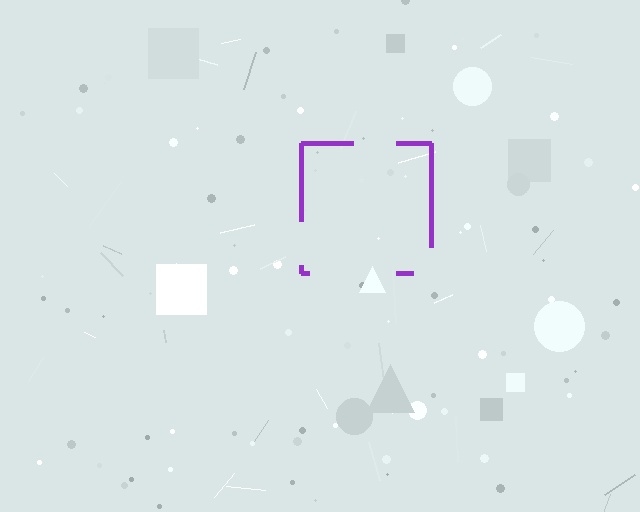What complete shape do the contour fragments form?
The contour fragments form a square.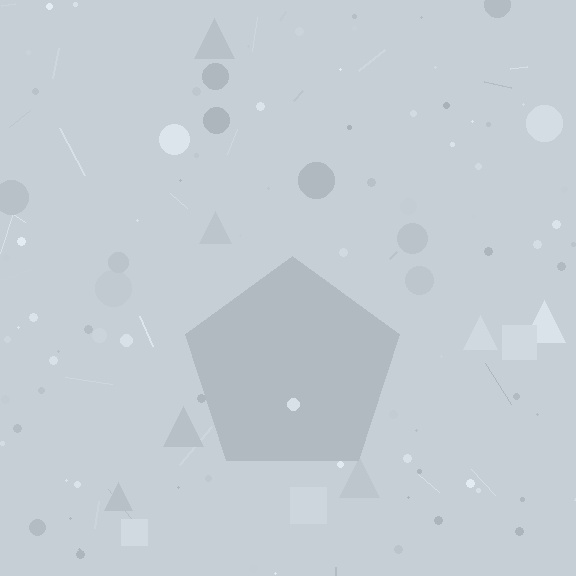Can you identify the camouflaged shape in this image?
The camouflaged shape is a pentagon.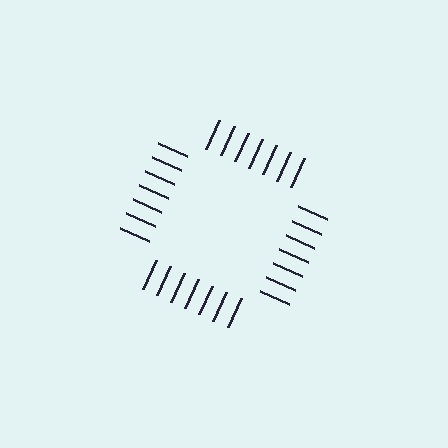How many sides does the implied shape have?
4 sides — the line-ends trace a square.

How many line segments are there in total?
28 — 7 along each of the 4 edges.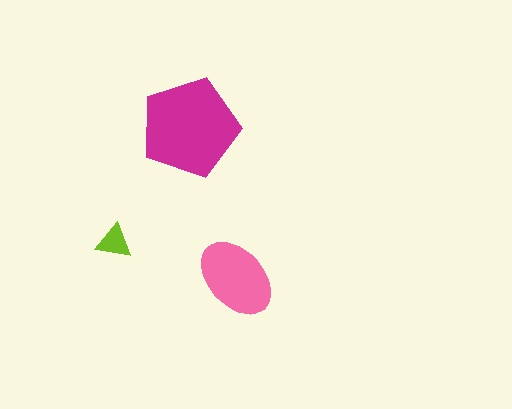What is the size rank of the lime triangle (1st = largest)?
3rd.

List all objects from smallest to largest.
The lime triangle, the pink ellipse, the magenta pentagon.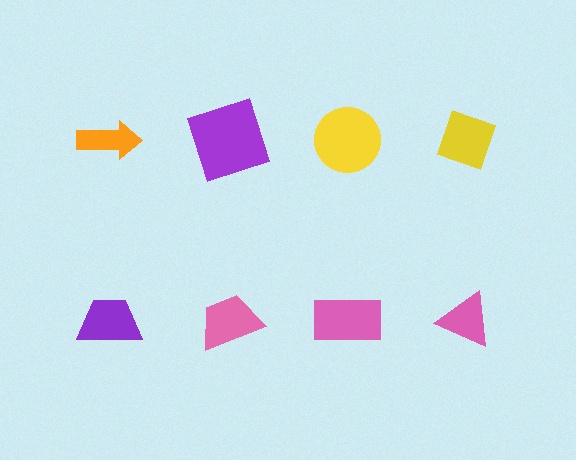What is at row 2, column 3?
A pink rectangle.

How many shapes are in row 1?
4 shapes.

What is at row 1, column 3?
A yellow circle.